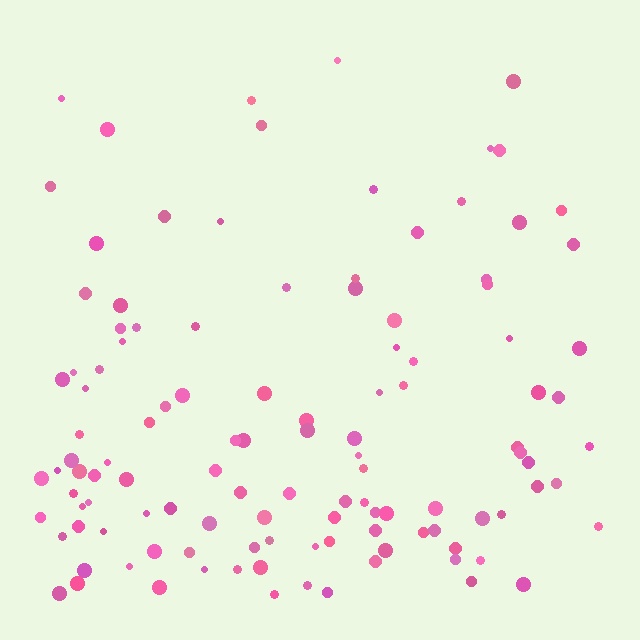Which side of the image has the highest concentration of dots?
The bottom.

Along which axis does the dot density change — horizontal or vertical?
Vertical.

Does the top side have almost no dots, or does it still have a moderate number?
Still a moderate number, just noticeably fewer than the bottom.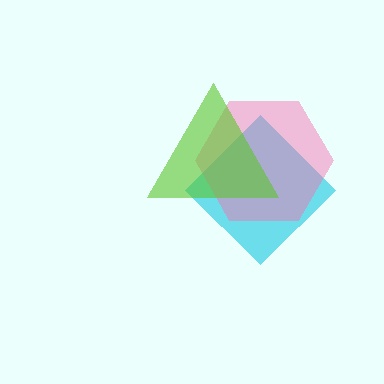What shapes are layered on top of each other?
The layered shapes are: a cyan diamond, a pink hexagon, a lime triangle.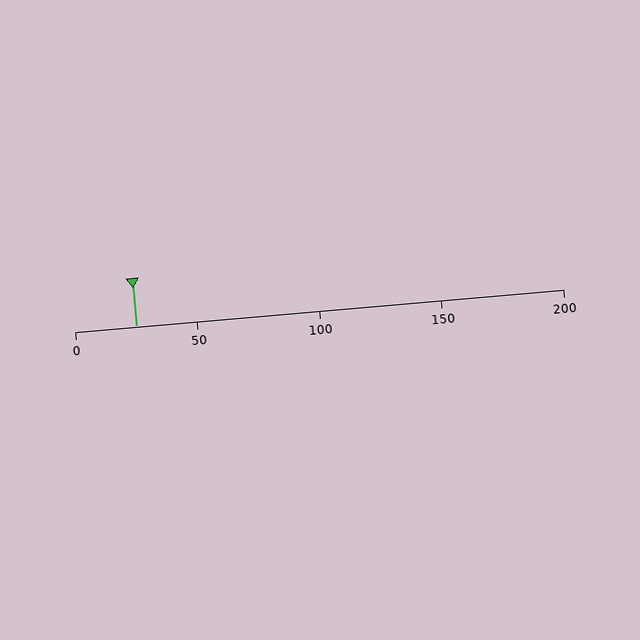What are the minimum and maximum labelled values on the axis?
The axis runs from 0 to 200.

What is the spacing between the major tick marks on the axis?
The major ticks are spaced 50 apart.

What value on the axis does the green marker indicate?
The marker indicates approximately 25.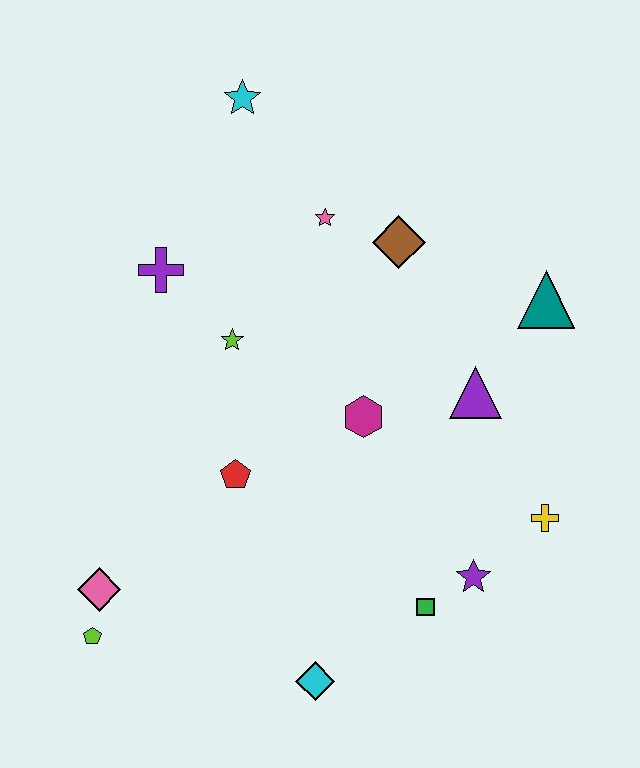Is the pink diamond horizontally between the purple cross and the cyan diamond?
No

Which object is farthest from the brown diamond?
The lime pentagon is farthest from the brown diamond.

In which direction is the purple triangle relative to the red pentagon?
The purple triangle is to the right of the red pentagon.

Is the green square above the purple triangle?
No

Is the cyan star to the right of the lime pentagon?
Yes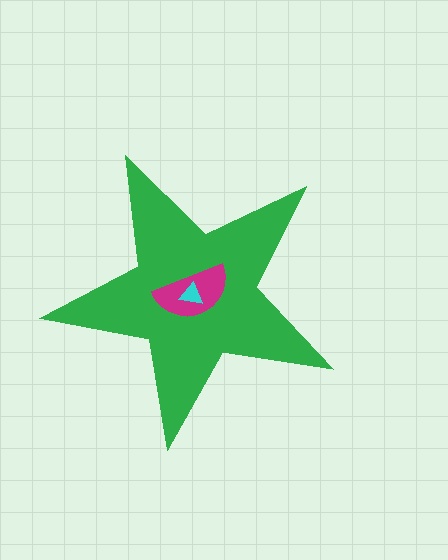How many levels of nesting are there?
3.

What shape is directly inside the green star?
The magenta semicircle.